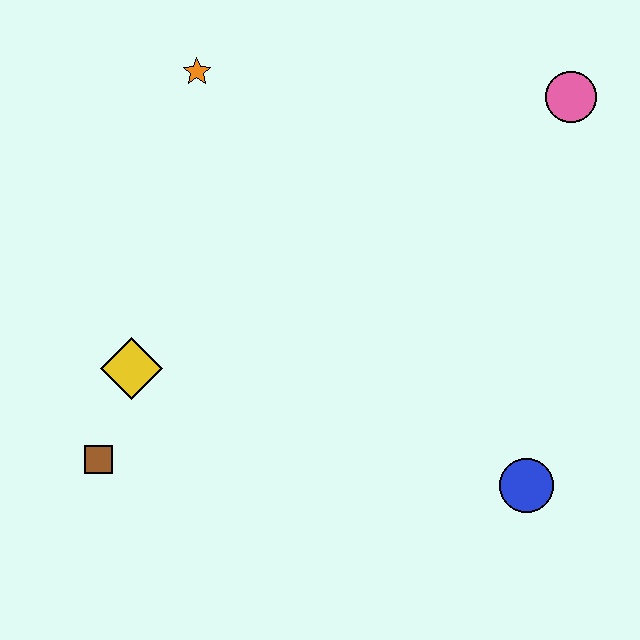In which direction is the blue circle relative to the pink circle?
The blue circle is below the pink circle.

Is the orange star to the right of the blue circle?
No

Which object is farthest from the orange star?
The blue circle is farthest from the orange star.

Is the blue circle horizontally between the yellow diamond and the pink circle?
Yes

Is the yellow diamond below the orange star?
Yes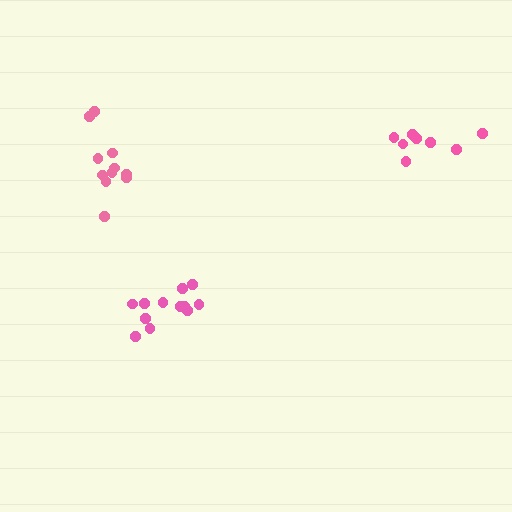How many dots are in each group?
Group 1: 11 dots, Group 2: 13 dots, Group 3: 8 dots (32 total).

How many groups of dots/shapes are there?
There are 3 groups.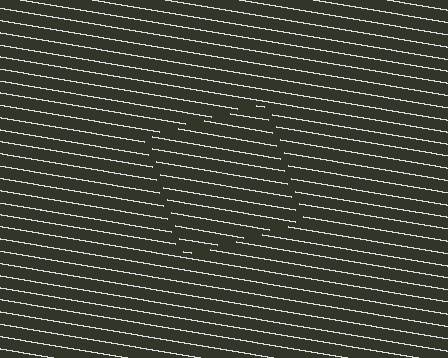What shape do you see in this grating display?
An illusory square. The interior of the shape contains the same grating, shifted by half a period — the contour is defined by the phase discontinuity where line-ends from the inner and outer gratings abut.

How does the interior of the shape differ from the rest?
The interior of the shape contains the same grating, shifted by half a period — the contour is defined by the phase discontinuity where line-ends from the inner and outer gratings abut.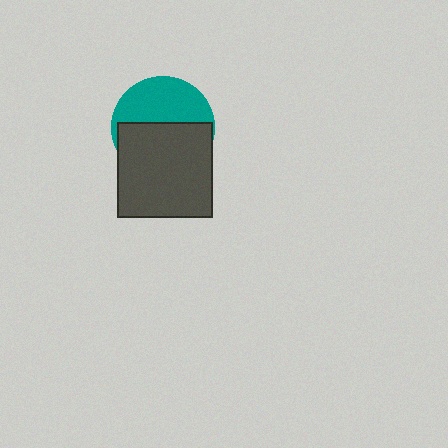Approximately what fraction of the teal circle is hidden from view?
Roughly 55% of the teal circle is hidden behind the dark gray square.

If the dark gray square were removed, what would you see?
You would see the complete teal circle.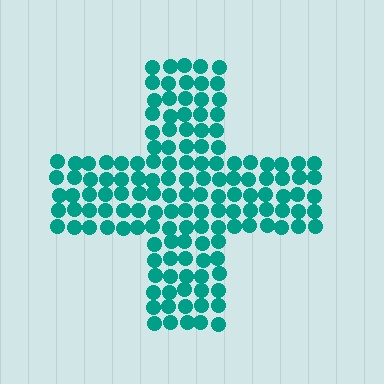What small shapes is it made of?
It is made of small circles.